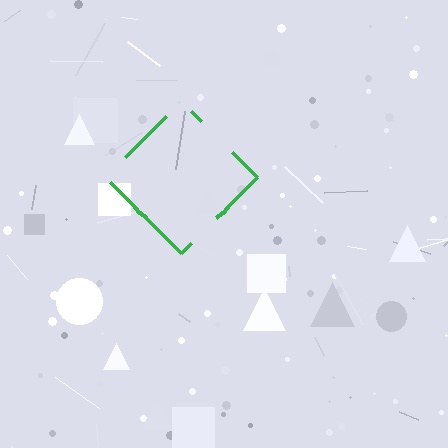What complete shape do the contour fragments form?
The contour fragments form a diamond.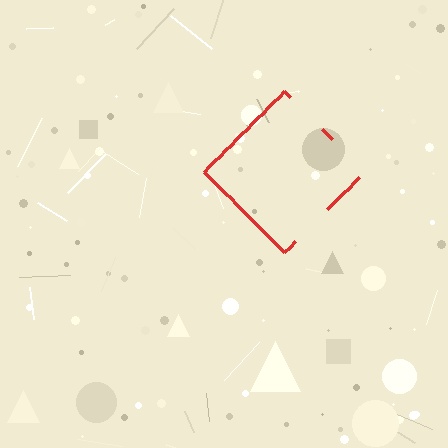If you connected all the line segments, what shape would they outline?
They would outline a diamond.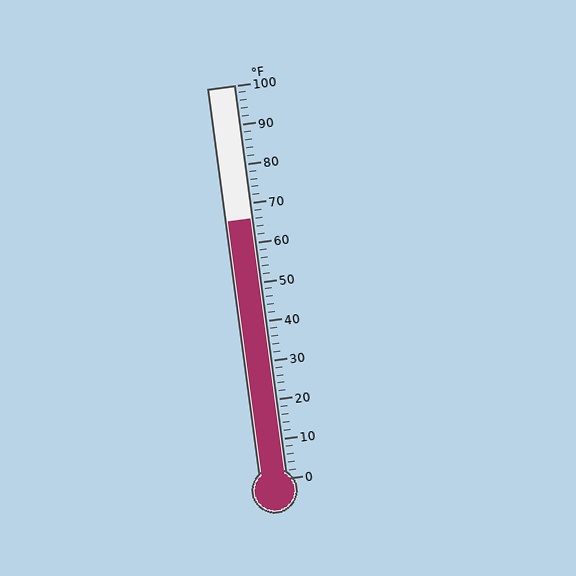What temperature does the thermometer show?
The thermometer shows approximately 66°F.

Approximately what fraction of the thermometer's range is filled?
The thermometer is filled to approximately 65% of its range.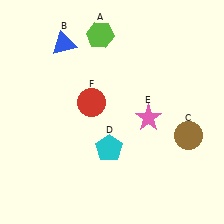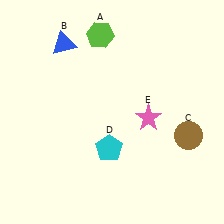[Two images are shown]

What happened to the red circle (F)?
The red circle (F) was removed in Image 2. It was in the top-left area of Image 1.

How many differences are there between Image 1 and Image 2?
There is 1 difference between the two images.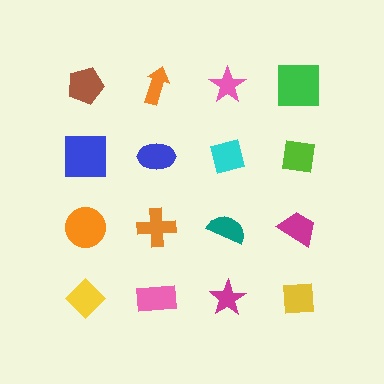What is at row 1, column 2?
An orange arrow.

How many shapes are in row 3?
4 shapes.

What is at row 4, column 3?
A magenta star.